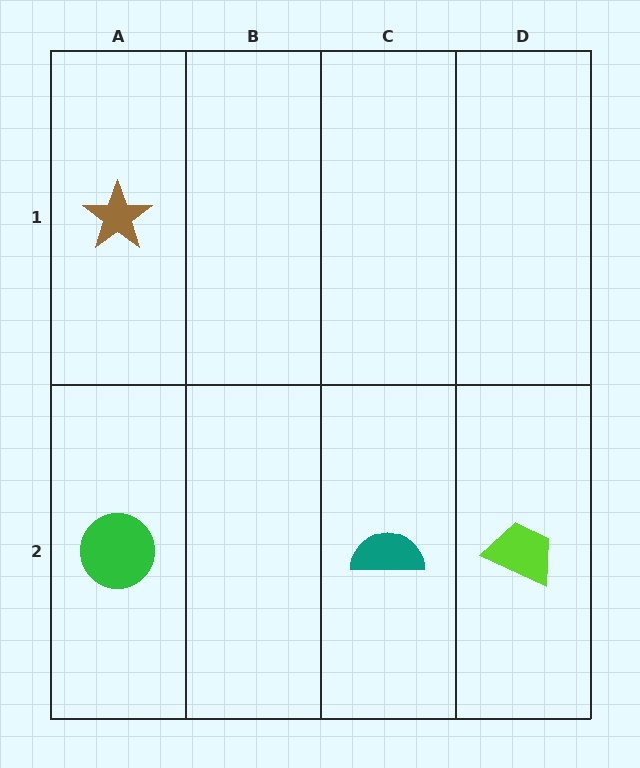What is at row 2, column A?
A green circle.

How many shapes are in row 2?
3 shapes.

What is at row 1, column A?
A brown star.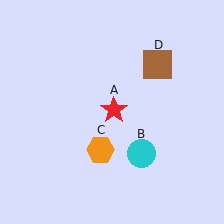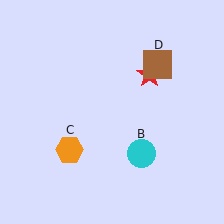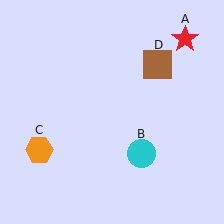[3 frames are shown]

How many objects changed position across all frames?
2 objects changed position: red star (object A), orange hexagon (object C).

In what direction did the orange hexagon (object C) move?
The orange hexagon (object C) moved left.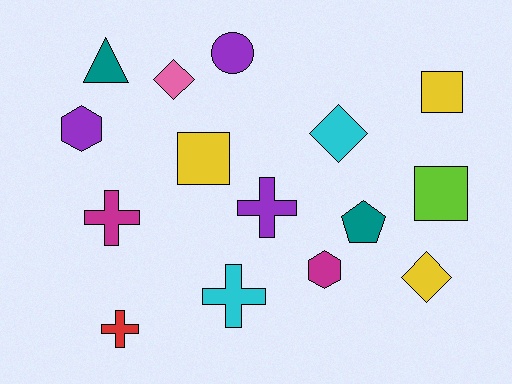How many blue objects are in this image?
There are no blue objects.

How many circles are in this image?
There is 1 circle.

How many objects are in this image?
There are 15 objects.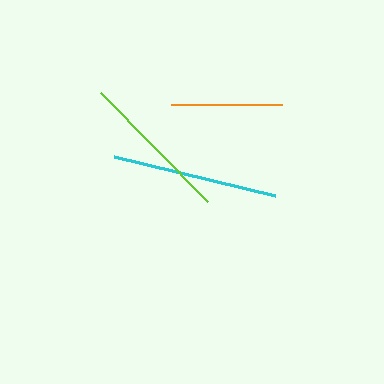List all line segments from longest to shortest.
From longest to shortest: cyan, lime, orange.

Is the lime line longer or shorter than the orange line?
The lime line is longer than the orange line.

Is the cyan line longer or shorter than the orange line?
The cyan line is longer than the orange line.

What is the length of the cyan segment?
The cyan segment is approximately 166 pixels long.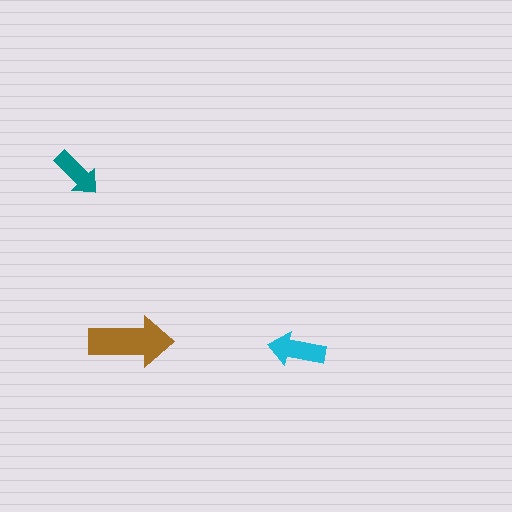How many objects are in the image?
There are 3 objects in the image.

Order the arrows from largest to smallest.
the brown one, the cyan one, the teal one.